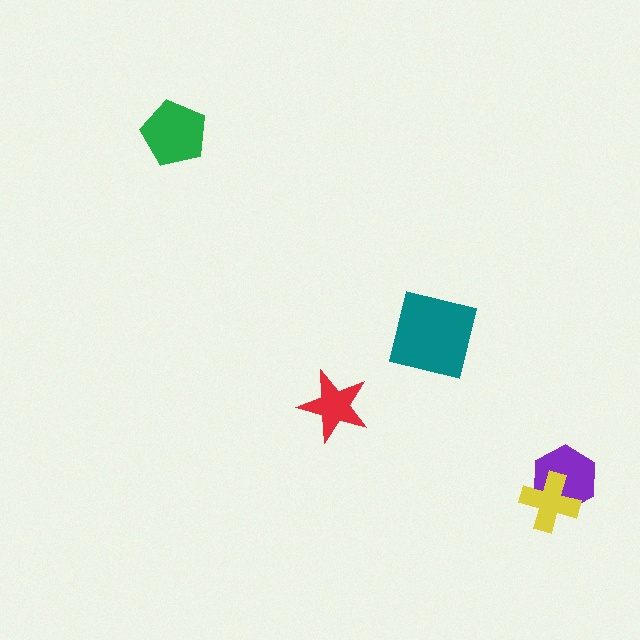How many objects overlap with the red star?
0 objects overlap with the red star.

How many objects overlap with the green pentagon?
0 objects overlap with the green pentagon.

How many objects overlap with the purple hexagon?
1 object overlaps with the purple hexagon.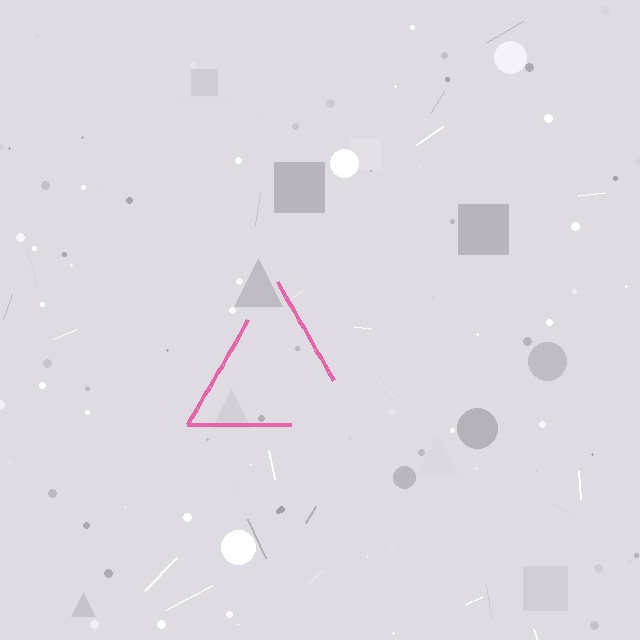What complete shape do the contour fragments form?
The contour fragments form a triangle.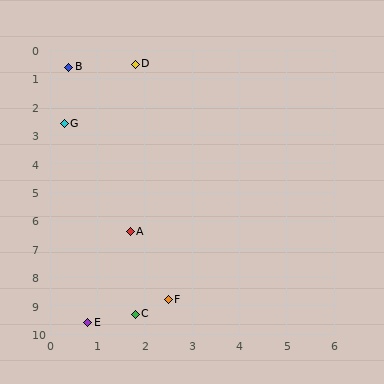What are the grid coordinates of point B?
Point B is at approximately (0.4, 0.6).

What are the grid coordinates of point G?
Point G is at approximately (0.3, 2.6).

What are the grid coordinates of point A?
Point A is at approximately (1.7, 6.4).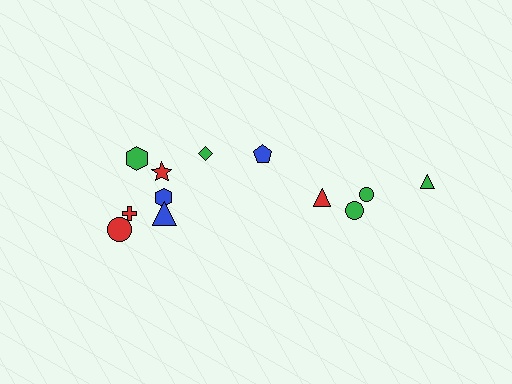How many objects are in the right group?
There are 5 objects.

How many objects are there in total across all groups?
There are 12 objects.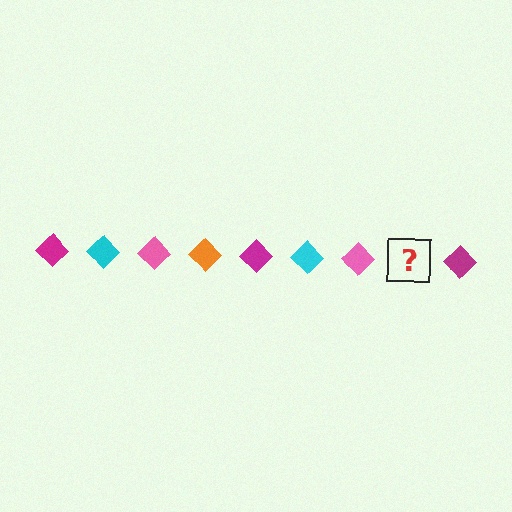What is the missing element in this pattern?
The missing element is an orange diamond.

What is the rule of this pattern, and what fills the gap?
The rule is that the pattern cycles through magenta, cyan, pink, orange diamonds. The gap should be filled with an orange diamond.